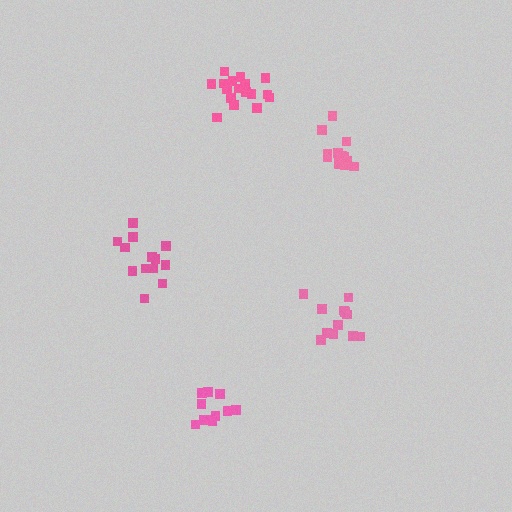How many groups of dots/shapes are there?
There are 5 groups.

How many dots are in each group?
Group 1: 17 dots, Group 2: 12 dots, Group 3: 13 dots, Group 4: 13 dots, Group 5: 12 dots (67 total).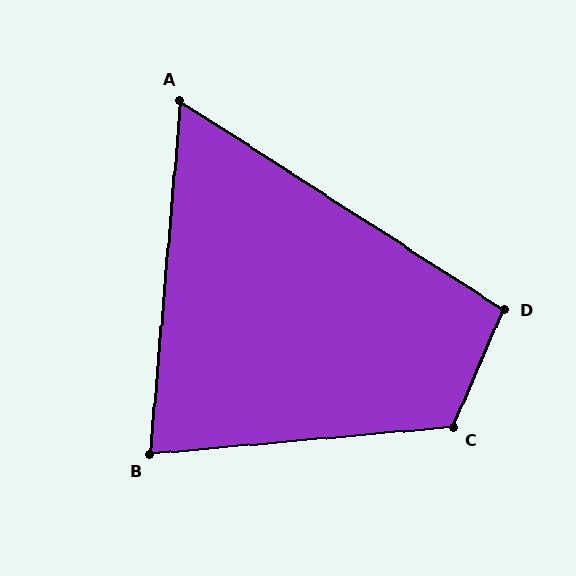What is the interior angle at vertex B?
Approximately 80 degrees (acute).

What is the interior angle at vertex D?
Approximately 100 degrees (obtuse).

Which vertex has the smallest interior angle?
A, at approximately 62 degrees.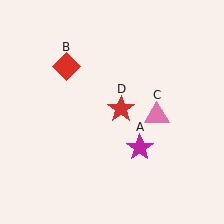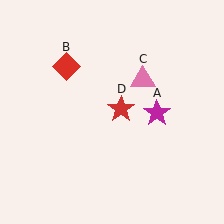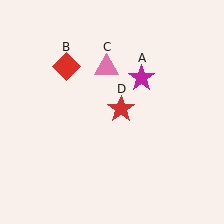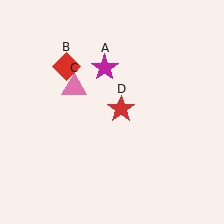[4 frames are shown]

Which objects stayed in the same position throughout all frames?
Red diamond (object B) and red star (object D) remained stationary.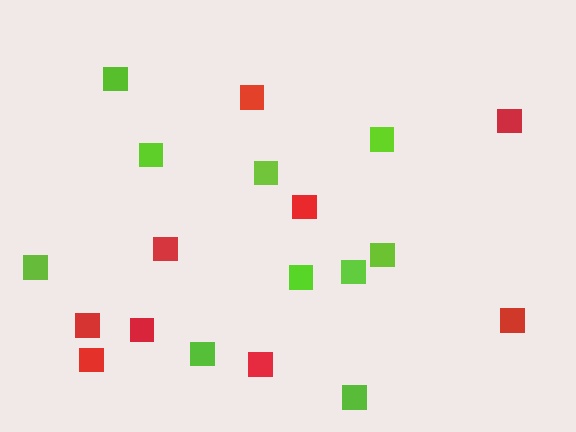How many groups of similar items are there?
There are 2 groups: one group of red squares (9) and one group of lime squares (10).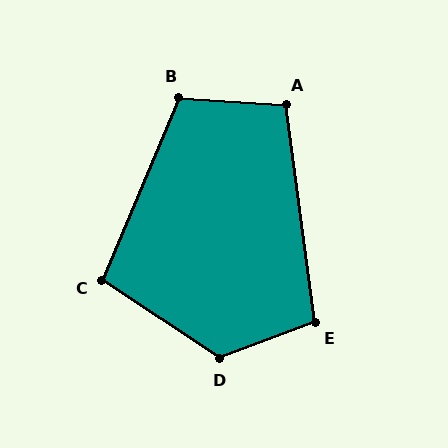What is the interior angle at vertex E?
Approximately 103 degrees (obtuse).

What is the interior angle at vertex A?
Approximately 101 degrees (obtuse).